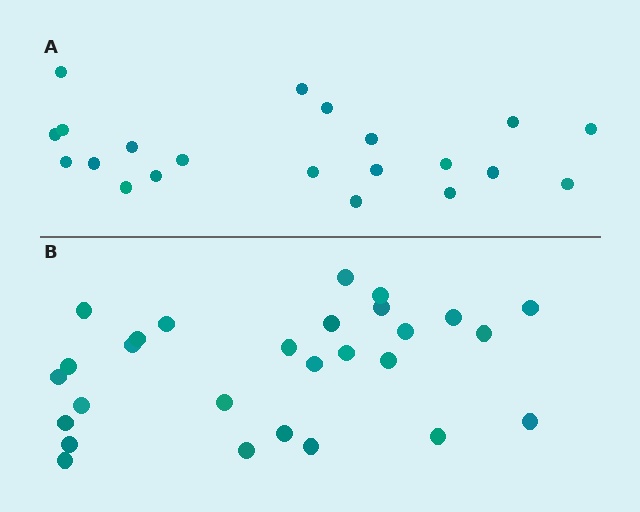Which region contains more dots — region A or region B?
Region B (the bottom region) has more dots.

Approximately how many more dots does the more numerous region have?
Region B has roughly 8 or so more dots than region A.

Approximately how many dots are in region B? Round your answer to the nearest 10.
About 30 dots. (The exact count is 28, which rounds to 30.)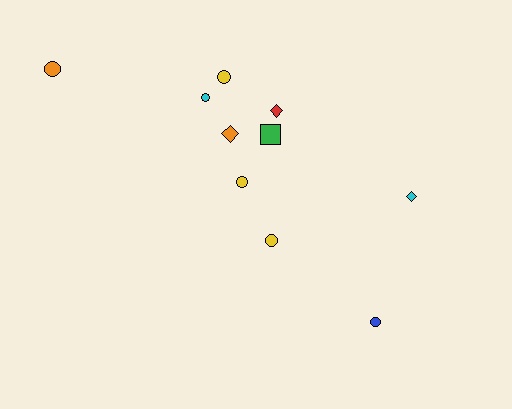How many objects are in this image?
There are 10 objects.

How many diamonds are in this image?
There are 3 diamonds.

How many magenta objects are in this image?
There are no magenta objects.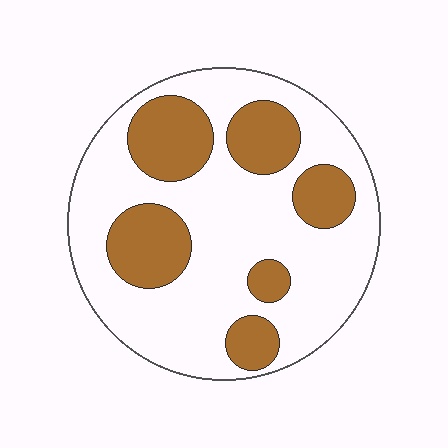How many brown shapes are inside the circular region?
6.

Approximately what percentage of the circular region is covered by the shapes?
Approximately 30%.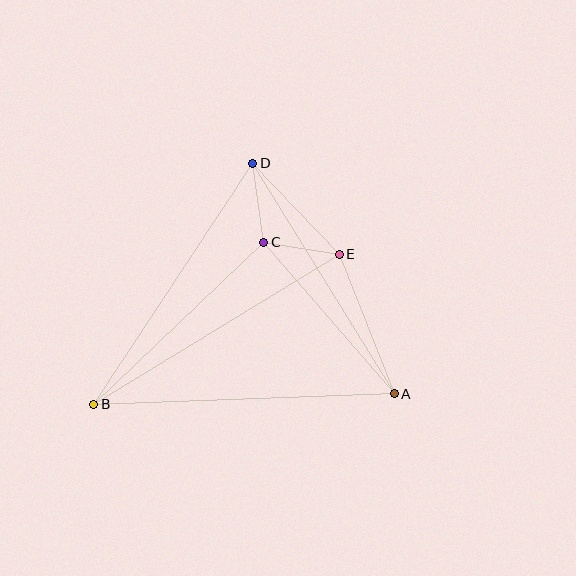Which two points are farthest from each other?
Points A and B are farthest from each other.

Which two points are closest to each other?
Points C and E are closest to each other.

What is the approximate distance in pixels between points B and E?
The distance between B and E is approximately 287 pixels.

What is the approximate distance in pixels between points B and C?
The distance between B and C is approximately 234 pixels.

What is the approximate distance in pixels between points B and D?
The distance between B and D is approximately 288 pixels.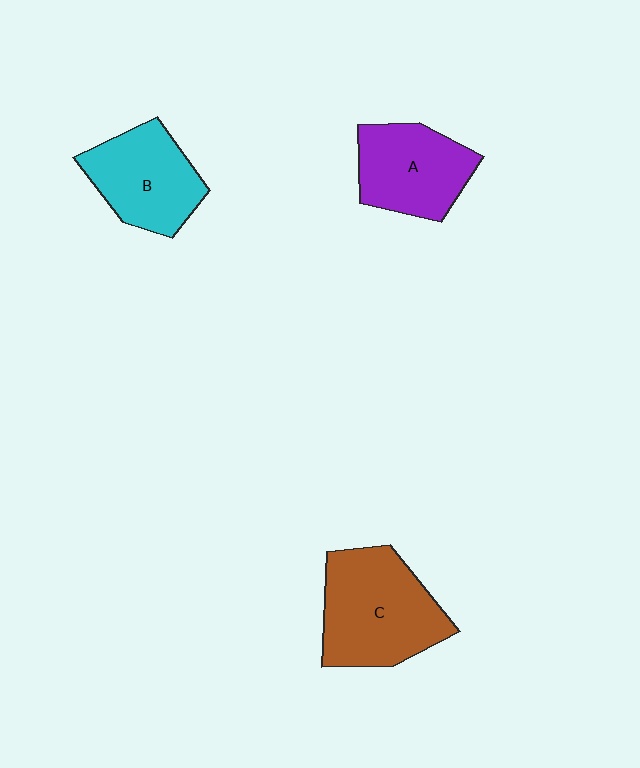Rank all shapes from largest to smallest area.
From largest to smallest: C (brown), B (cyan), A (purple).